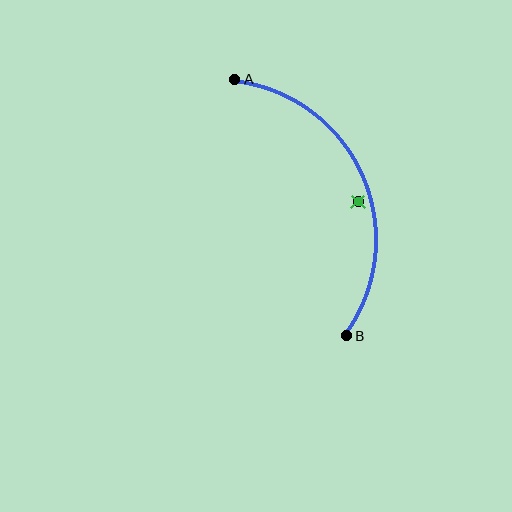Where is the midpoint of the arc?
The arc midpoint is the point on the curve farthest from the straight line joining A and B. It sits to the right of that line.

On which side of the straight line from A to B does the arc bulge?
The arc bulges to the right of the straight line connecting A and B.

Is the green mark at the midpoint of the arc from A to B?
No — the green mark does not lie on the arc at all. It sits slightly inside the curve.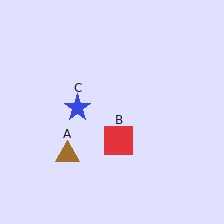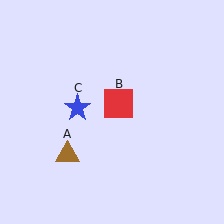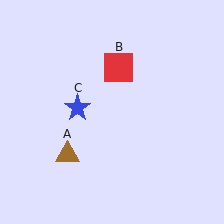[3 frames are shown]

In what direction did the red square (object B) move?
The red square (object B) moved up.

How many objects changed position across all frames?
1 object changed position: red square (object B).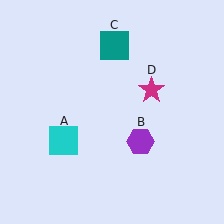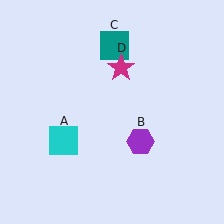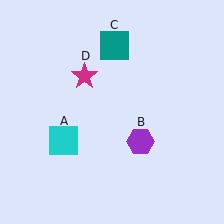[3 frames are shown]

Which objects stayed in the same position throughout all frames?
Cyan square (object A) and purple hexagon (object B) and teal square (object C) remained stationary.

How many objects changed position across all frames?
1 object changed position: magenta star (object D).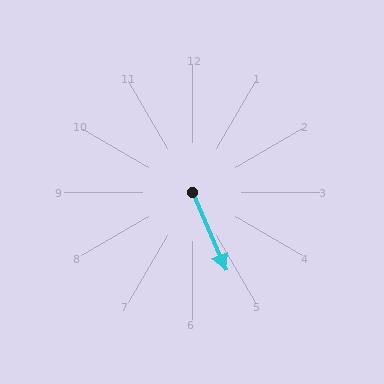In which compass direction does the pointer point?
Southeast.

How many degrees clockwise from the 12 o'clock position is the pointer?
Approximately 157 degrees.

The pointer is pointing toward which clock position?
Roughly 5 o'clock.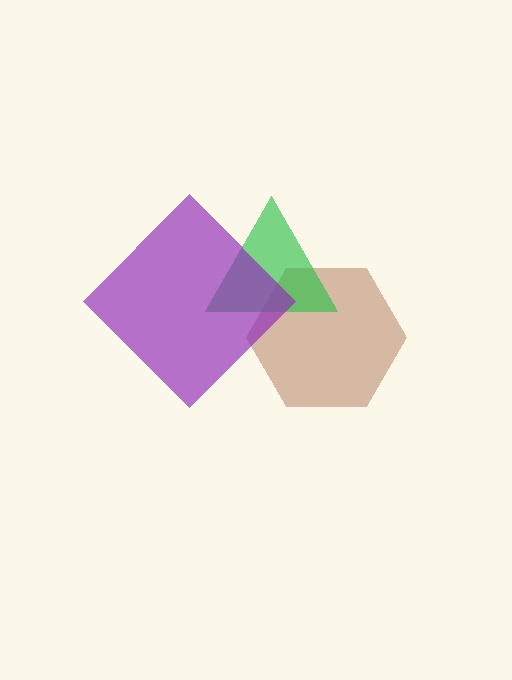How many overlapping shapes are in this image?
There are 3 overlapping shapes in the image.